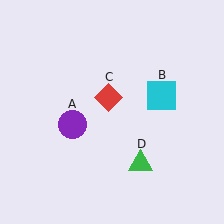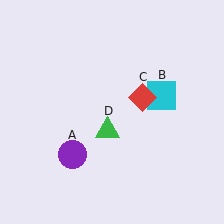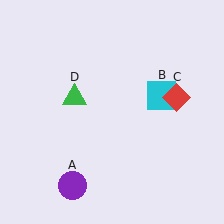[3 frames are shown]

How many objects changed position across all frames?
3 objects changed position: purple circle (object A), red diamond (object C), green triangle (object D).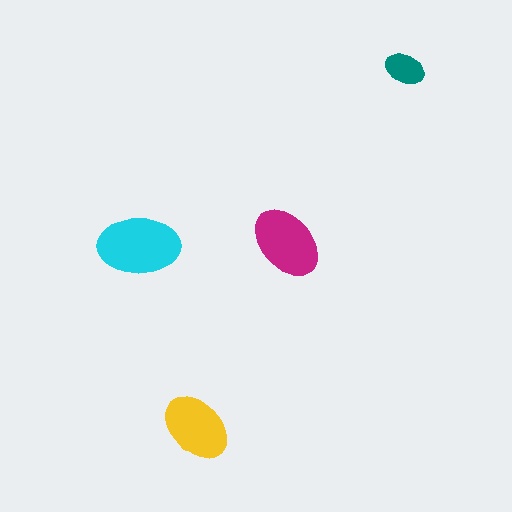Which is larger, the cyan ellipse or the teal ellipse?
The cyan one.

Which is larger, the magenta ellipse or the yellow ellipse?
The magenta one.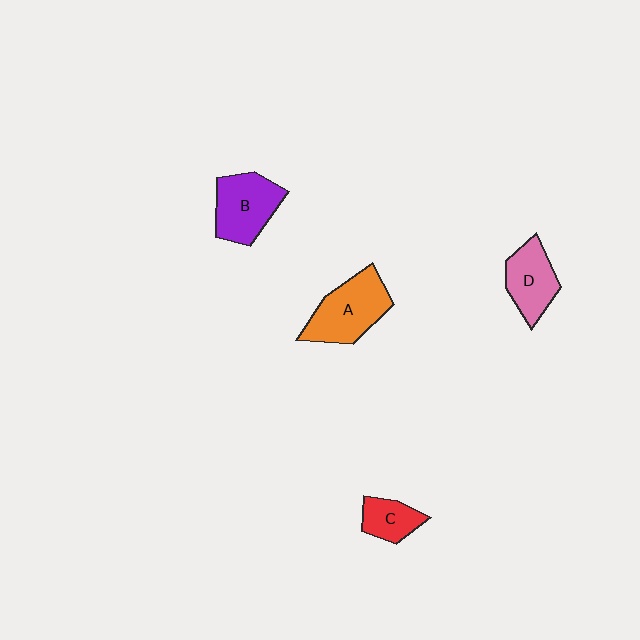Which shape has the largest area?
Shape A (orange).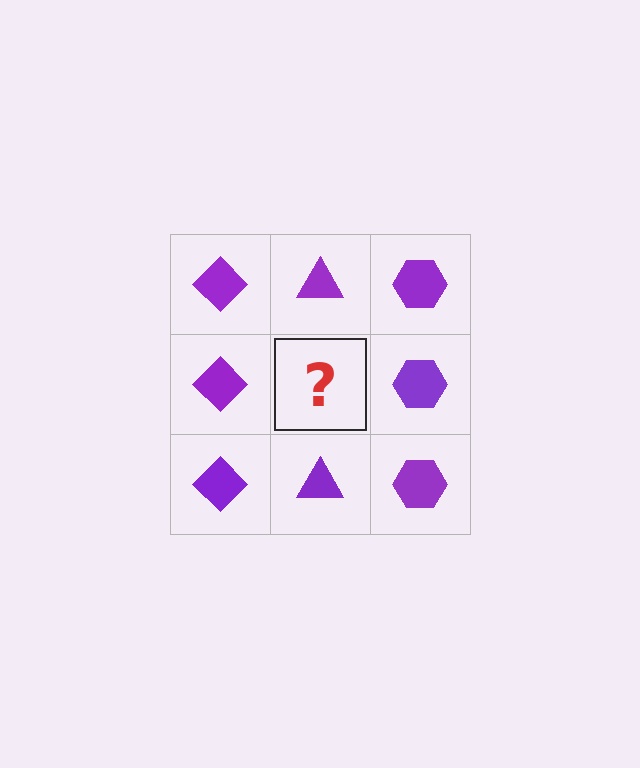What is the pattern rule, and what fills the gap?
The rule is that each column has a consistent shape. The gap should be filled with a purple triangle.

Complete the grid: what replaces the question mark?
The question mark should be replaced with a purple triangle.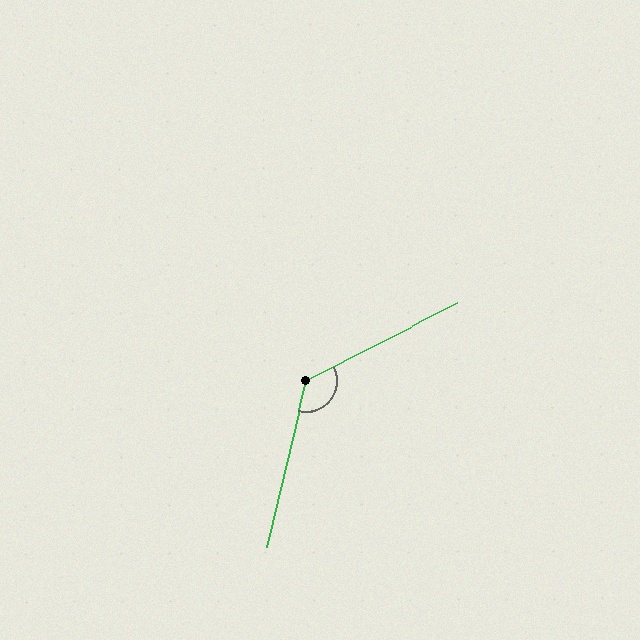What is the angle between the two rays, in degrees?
Approximately 130 degrees.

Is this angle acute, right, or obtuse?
It is obtuse.